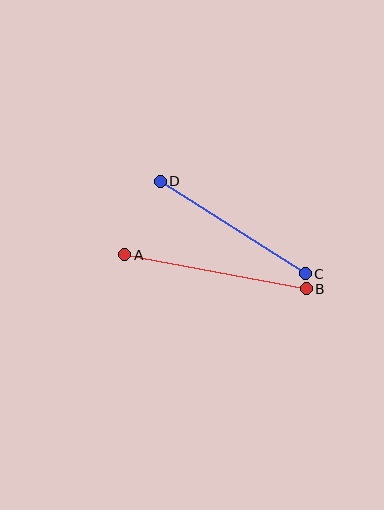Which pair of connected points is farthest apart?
Points A and B are farthest apart.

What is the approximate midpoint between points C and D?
The midpoint is at approximately (233, 228) pixels.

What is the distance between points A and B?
The distance is approximately 185 pixels.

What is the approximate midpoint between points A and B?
The midpoint is at approximately (216, 272) pixels.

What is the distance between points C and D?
The distance is approximately 172 pixels.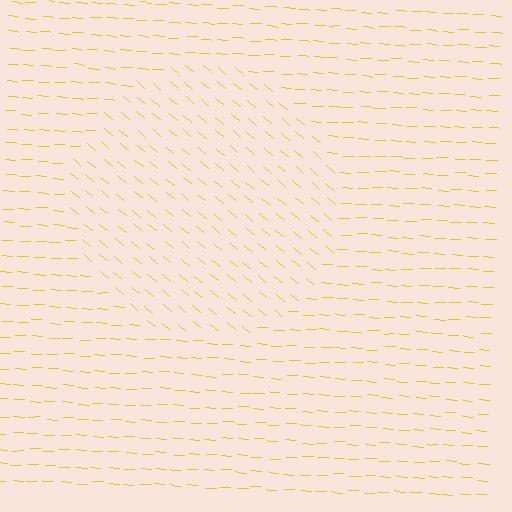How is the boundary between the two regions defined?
The boundary is defined purely by a change in line orientation (approximately 38 degrees difference). All lines are the same color and thickness.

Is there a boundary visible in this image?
Yes, there is a texture boundary formed by a change in line orientation.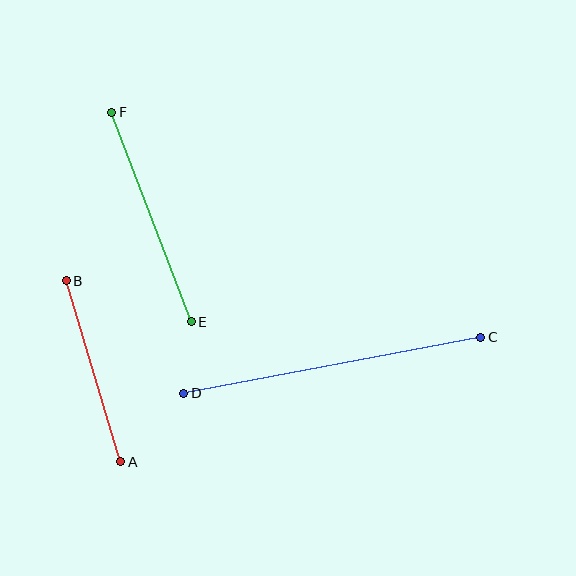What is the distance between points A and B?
The distance is approximately 189 pixels.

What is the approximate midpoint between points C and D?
The midpoint is at approximately (332, 365) pixels.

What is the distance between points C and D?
The distance is approximately 302 pixels.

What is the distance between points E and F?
The distance is approximately 224 pixels.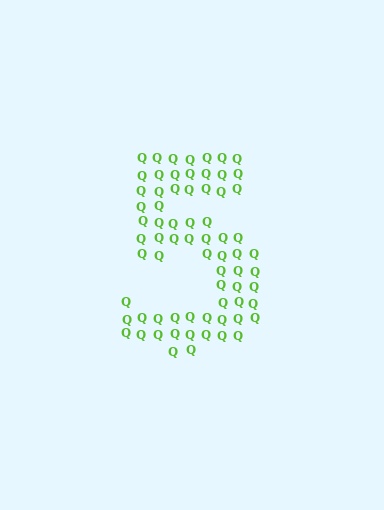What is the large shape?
The large shape is the digit 5.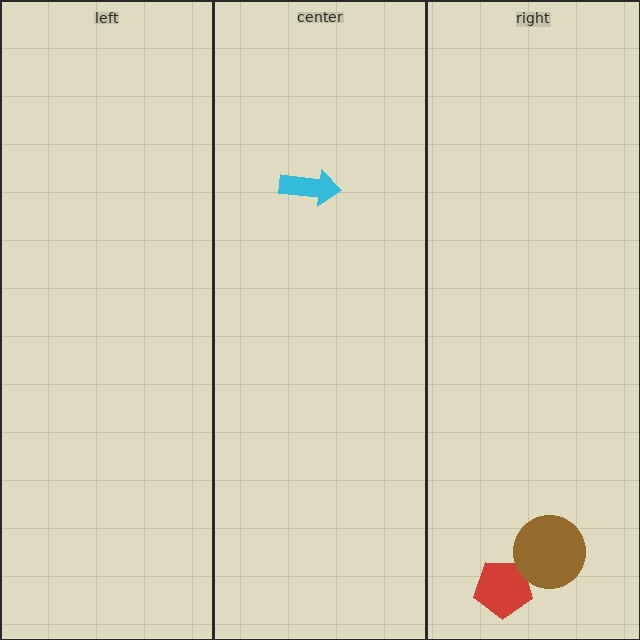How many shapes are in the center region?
1.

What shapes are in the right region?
The red pentagon, the brown circle.